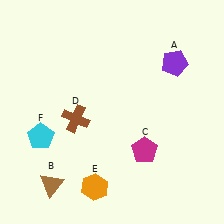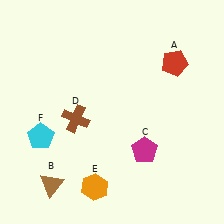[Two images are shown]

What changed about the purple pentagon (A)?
In Image 1, A is purple. In Image 2, it changed to red.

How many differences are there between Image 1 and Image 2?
There is 1 difference between the two images.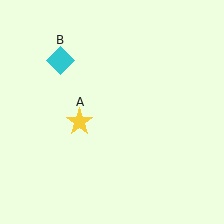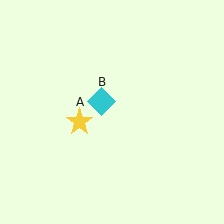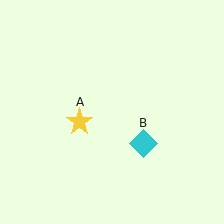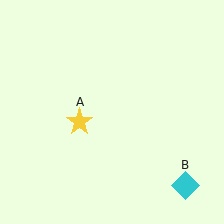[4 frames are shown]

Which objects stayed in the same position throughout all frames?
Yellow star (object A) remained stationary.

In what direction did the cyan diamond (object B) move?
The cyan diamond (object B) moved down and to the right.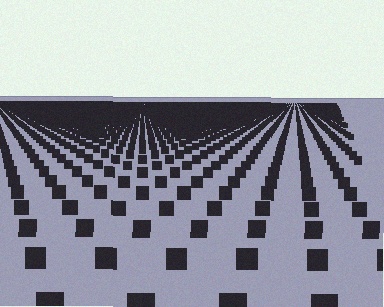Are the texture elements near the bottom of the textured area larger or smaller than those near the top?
Larger. Near the bottom, elements are closer to the viewer and appear at a bigger on-screen size.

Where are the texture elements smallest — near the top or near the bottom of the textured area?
Near the top.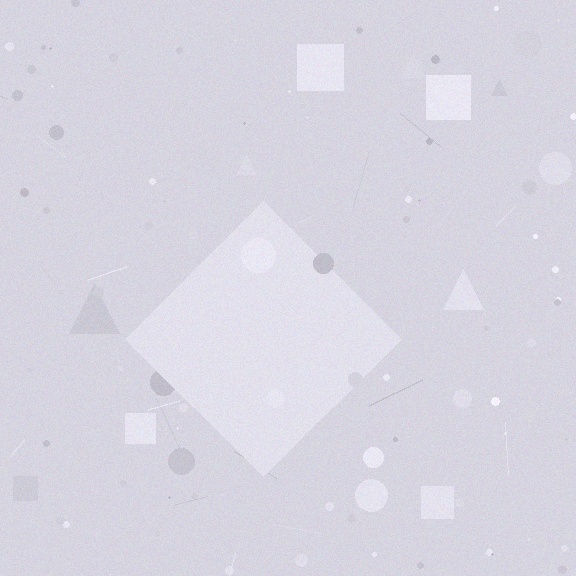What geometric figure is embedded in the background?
A diamond is embedded in the background.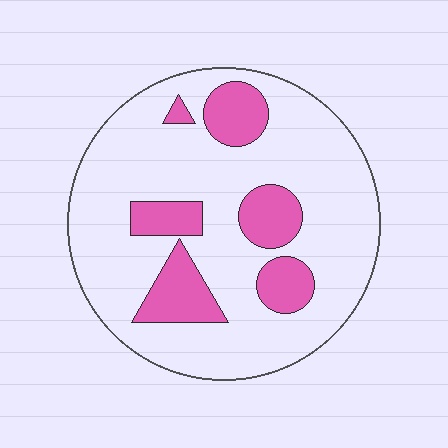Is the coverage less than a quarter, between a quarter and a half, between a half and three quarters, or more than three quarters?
Less than a quarter.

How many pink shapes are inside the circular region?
6.